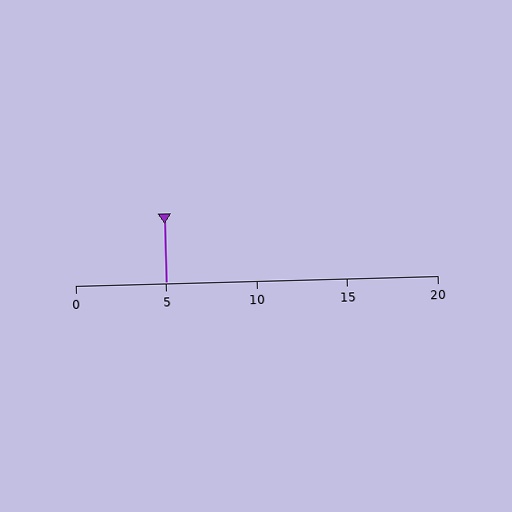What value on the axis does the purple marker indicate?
The marker indicates approximately 5.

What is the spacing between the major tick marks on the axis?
The major ticks are spaced 5 apart.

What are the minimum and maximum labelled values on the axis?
The axis runs from 0 to 20.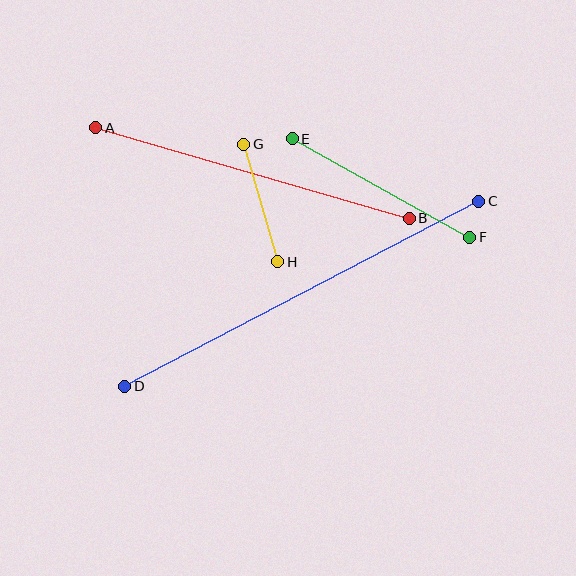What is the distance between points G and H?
The distance is approximately 122 pixels.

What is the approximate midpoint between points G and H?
The midpoint is at approximately (261, 203) pixels.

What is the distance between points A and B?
The distance is approximately 326 pixels.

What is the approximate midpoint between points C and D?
The midpoint is at approximately (302, 294) pixels.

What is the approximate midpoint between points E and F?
The midpoint is at approximately (381, 188) pixels.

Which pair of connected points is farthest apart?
Points C and D are farthest apart.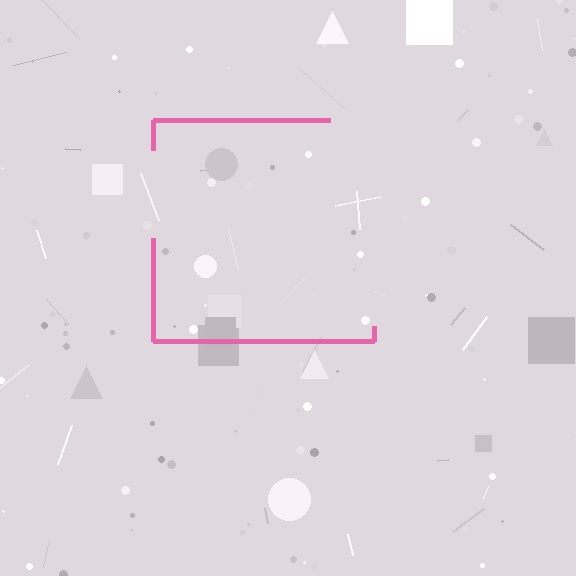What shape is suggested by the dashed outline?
The dashed outline suggests a square.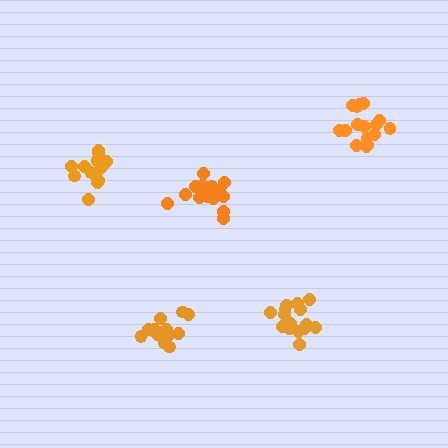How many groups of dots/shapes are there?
There are 5 groups.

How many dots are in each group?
Group 1: 16 dots, Group 2: 16 dots, Group 3: 16 dots, Group 4: 14 dots, Group 5: 16 dots (78 total).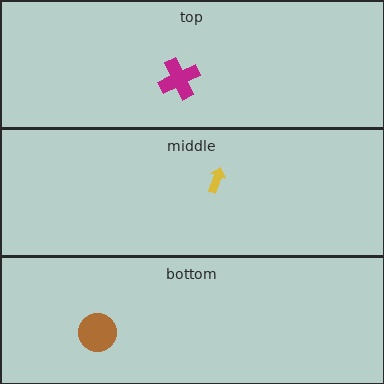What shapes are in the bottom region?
The brown circle.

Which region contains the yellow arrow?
The middle region.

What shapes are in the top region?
The magenta cross.